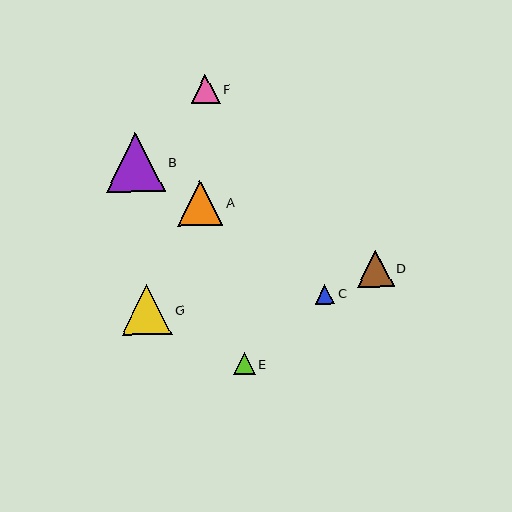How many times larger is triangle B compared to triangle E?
Triangle B is approximately 2.7 times the size of triangle E.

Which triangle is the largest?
Triangle B is the largest with a size of approximately 59 pixels.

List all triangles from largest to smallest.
From largest to smallest: B, G, A, D, F, E, C.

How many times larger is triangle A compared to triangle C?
Triangle A is approximately 2.3 times the size of triangle C.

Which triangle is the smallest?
Triangle C is the smallest with a size of approximately 19 pixels.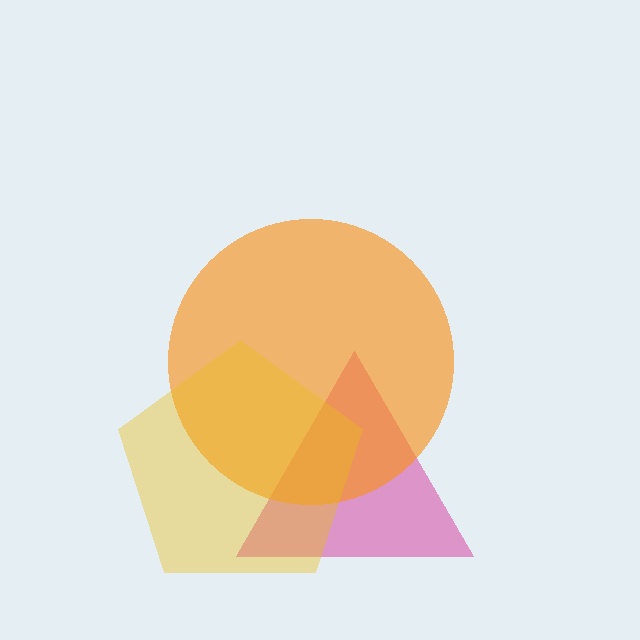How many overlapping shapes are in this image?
There are 3 overlapping shapes in the image.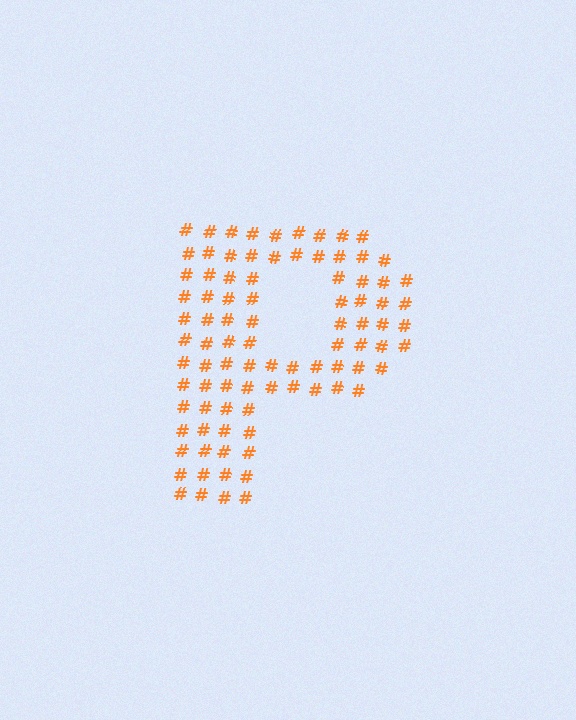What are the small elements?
The small elements are hash symbols.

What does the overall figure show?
The overall figure shows the letter P.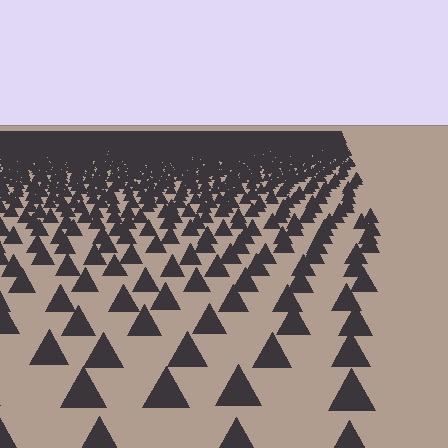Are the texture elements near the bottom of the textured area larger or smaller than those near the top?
Larger. Near the bottom, elements are closer to the viewer and appear at a bigger on-screen size.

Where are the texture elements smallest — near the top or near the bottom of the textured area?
Near the top.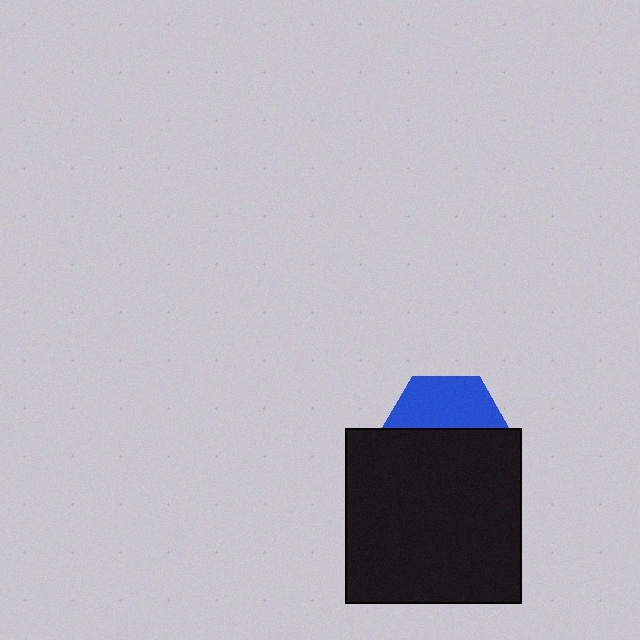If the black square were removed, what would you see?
You would see the complete blue hexagon.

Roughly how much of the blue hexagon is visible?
A small part of it is visible (roughly 42%).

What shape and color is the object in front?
The object in front is a black square.